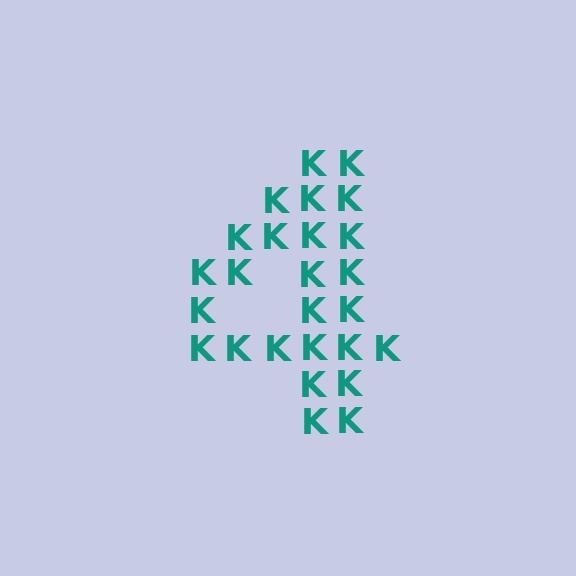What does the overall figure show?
The overall figure shows the digit 4.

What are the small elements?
The small elements are letter K's.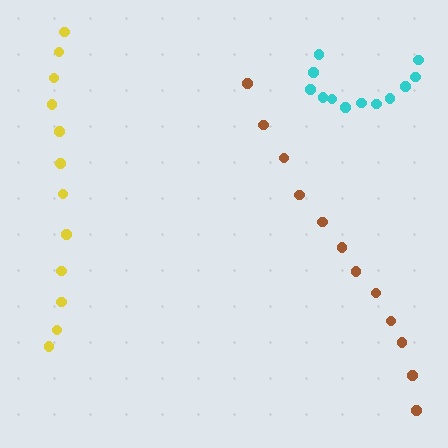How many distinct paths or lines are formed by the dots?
There are 3 distinct paths.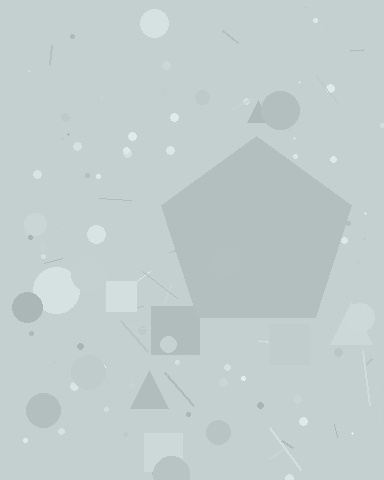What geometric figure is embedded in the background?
A pentagon is embedded in the background.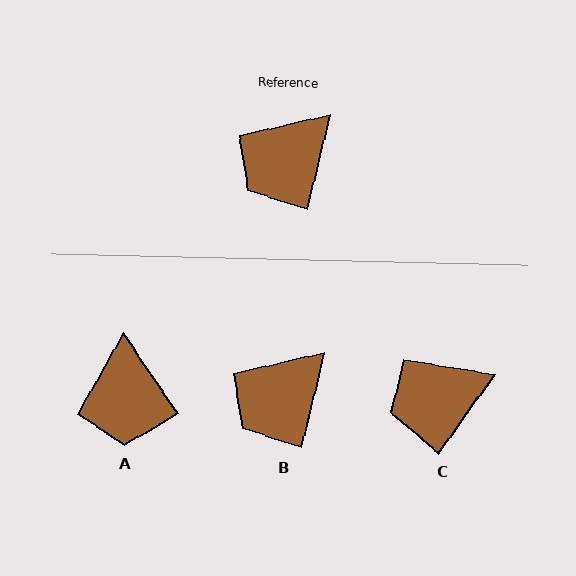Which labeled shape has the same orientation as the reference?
B.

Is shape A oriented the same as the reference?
No, it is off by about 48 degrees.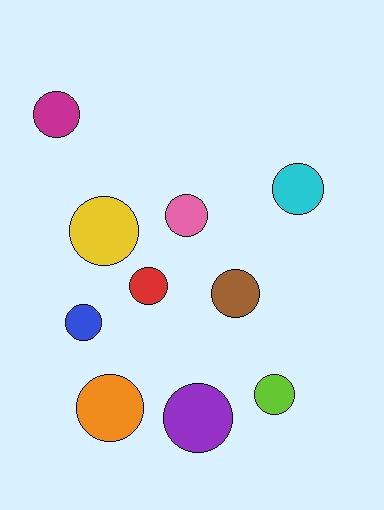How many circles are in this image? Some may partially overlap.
There are 10 circles.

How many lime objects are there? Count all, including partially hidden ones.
There is 1 lime object.